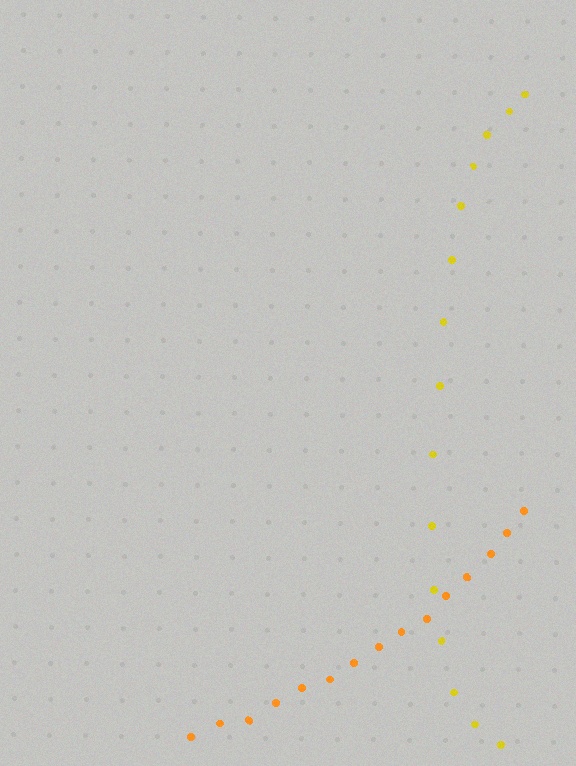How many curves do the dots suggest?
There are 2 distinct paths.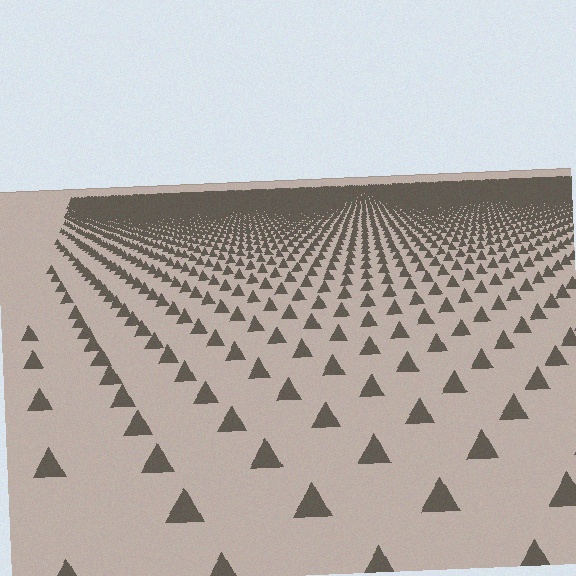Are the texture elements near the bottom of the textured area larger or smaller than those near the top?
Larger. Near the bottom, elements are closer to the viewer and appear at a bigger on-screen size.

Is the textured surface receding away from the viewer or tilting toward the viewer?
The surface is receding away from the viewer. Texture elements get smaller and denser toward the top.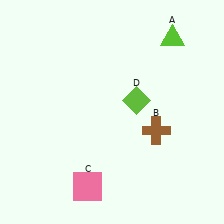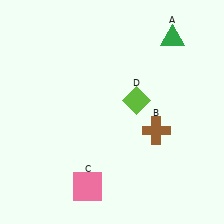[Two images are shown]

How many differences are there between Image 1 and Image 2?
There is 1 difference between the two images.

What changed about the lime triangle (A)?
In Image 1, A is lime. In Image 2, it changed to green.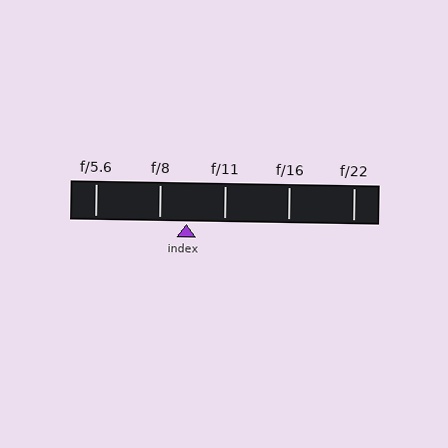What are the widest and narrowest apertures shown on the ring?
The widest aperture shown is f/5.6 and the narrowest is f/22.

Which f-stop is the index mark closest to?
The index mark is closest to f/8.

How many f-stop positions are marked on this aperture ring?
There are 5 f-stop positions marked.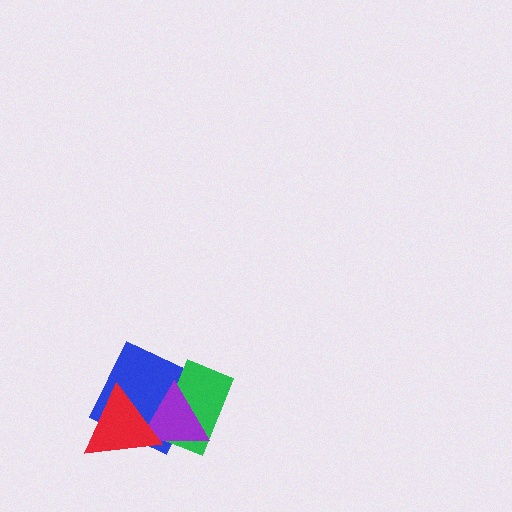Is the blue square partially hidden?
Yes, it is partially covered by another shape.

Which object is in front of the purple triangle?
The red triangle is in front of the purple triangle.